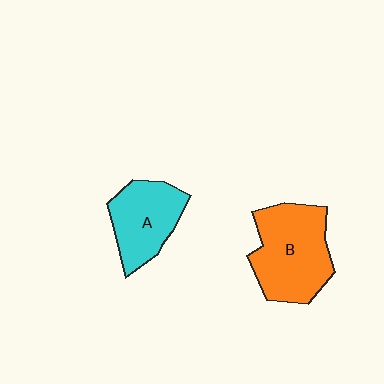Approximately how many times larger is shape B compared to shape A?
Approximately 1.4 times.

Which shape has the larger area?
Shape B (orange).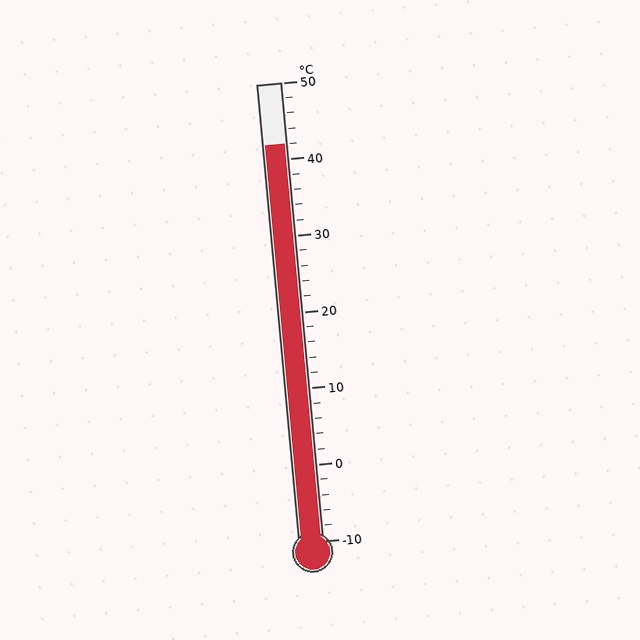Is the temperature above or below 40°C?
The temperature is above 40°C.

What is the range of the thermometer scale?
The thermometer scale ranges from -10°C to 50°C.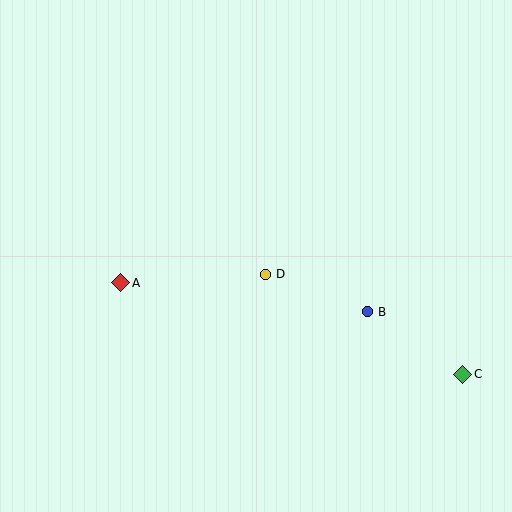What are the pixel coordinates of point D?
Point D is at (265, 274).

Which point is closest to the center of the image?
Point D at (265, 274) is closest to the center.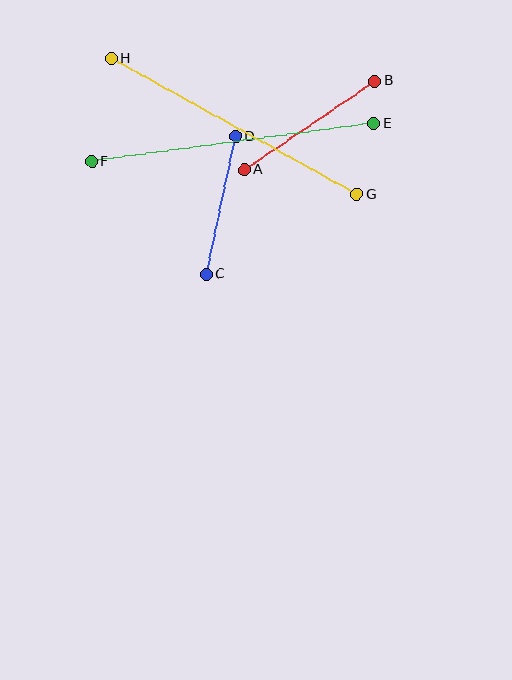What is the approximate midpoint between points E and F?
The midpoint is at approximately (233, 143) pixels.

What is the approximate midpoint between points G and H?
The midpoint is at approximately (234, 126) pixels.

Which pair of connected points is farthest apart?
Points E and F are farthest apart.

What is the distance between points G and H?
The distance is approximately 281 pixels.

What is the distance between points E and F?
The distance is approximately 284 pixels.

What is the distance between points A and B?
The distance is approximately 158 pixels.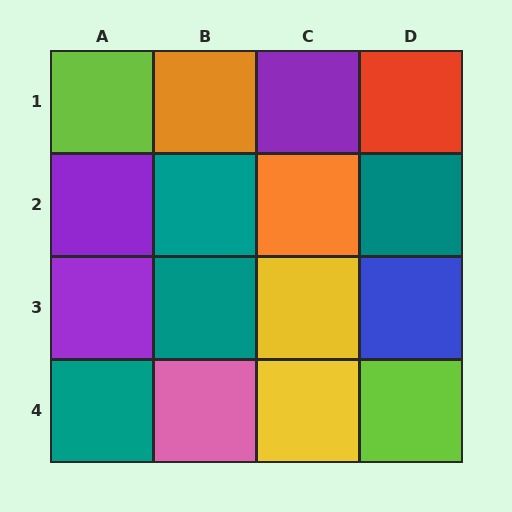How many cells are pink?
1 cell is pink.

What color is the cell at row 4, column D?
Lime.